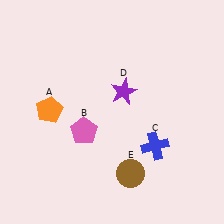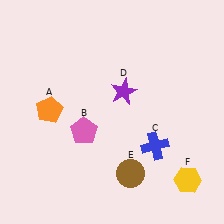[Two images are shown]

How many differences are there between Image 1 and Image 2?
There is 1 difference between the two images.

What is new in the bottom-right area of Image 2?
A yellow hexagon (F) was added in the bottom-right area of Image 2.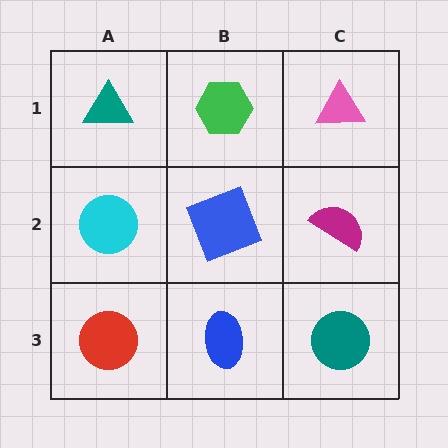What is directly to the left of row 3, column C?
A blue ellipse.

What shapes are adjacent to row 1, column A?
A cyan circle (row 2, column A), a green hexagon (row 1, column B).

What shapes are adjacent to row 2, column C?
A pink triangle (row 1, column C), a teal circle (row 3, column C), a blue square (row 2, column B).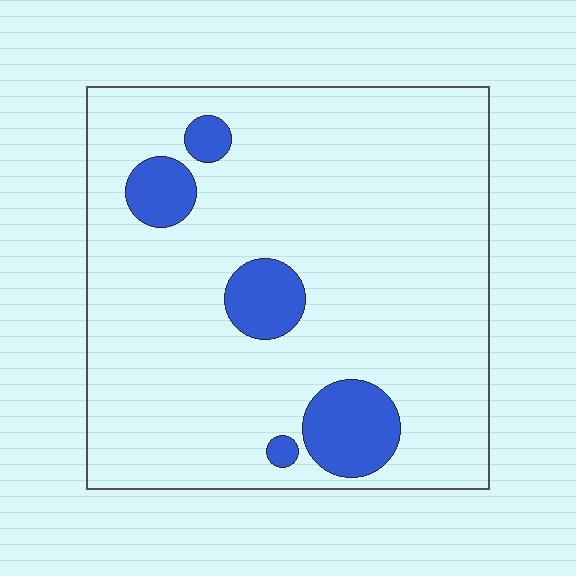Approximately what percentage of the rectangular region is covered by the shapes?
Approximately 10%.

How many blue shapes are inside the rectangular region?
5.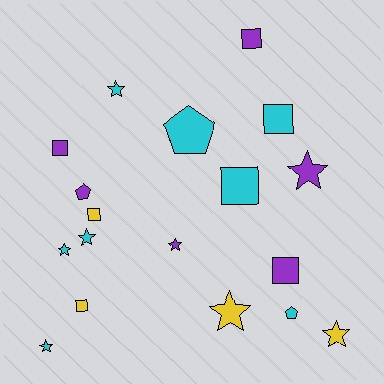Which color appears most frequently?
Cyan, with 8 objects.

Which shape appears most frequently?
Star, with 8 objects.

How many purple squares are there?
There are 3 purple squares.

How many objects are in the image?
There are 18 objects.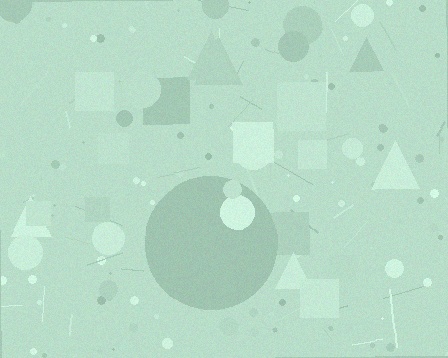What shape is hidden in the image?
A circle is hidden in the image.